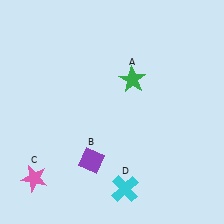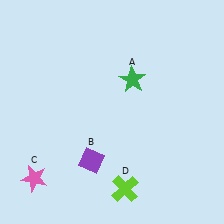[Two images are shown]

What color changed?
The cross (D) changed from cyan in Image 1 to lime in Image 2.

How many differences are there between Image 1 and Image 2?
There is 1 difference between the two images.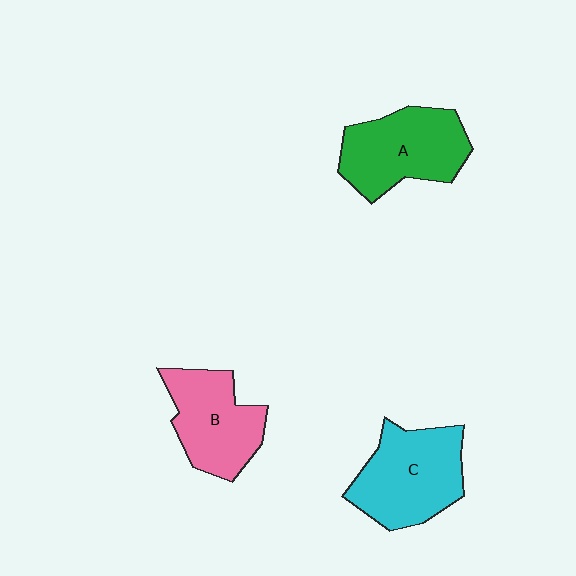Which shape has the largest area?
Shape C (cyan).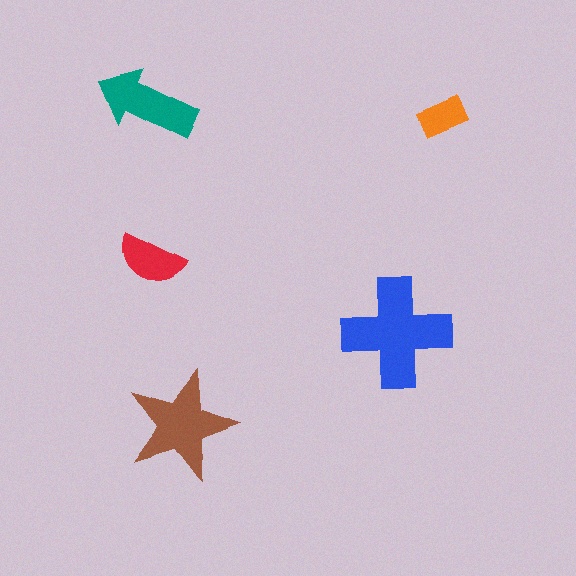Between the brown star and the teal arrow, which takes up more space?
The brown star.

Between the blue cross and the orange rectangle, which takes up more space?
The blue cross.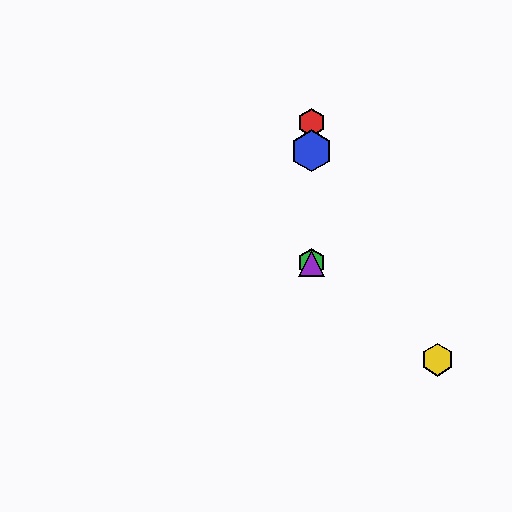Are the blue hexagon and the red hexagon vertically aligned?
Yes, both are at x≈312.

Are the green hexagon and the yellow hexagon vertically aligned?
No, the green hexagon is at x≈312 and the yellow hexagon is at x≈438.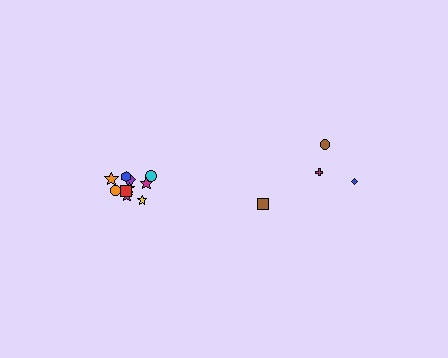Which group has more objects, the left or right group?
The left group.